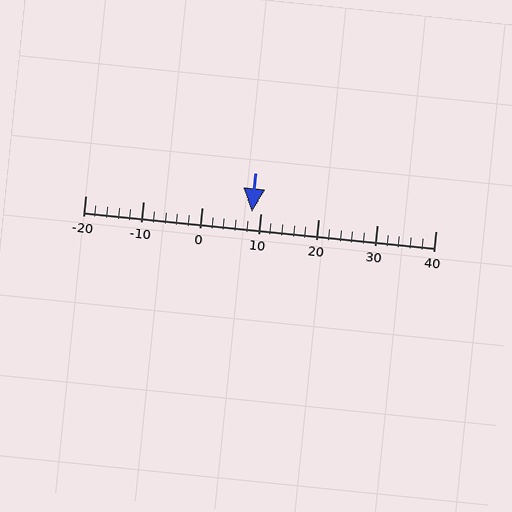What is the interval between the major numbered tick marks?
The major tick marks are spaced 10 units apart.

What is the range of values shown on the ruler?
The ruler shows values from -20 to 40.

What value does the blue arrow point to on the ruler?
The blue arrow points to approximately 8.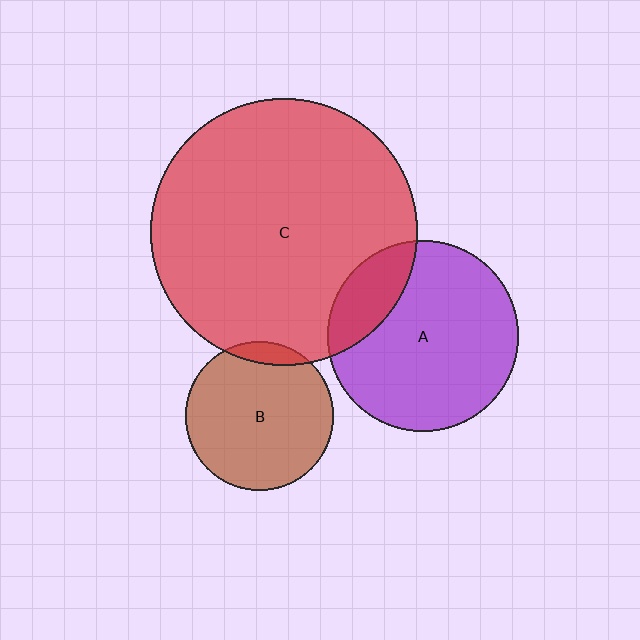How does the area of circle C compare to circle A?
Approximately 2.0 times.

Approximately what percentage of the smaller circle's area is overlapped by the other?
Approximately 10%.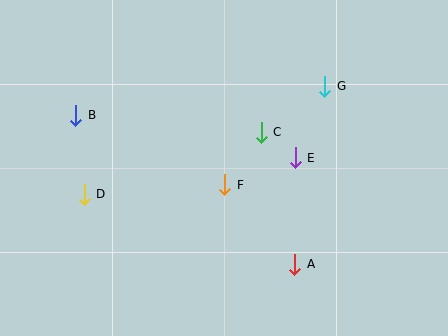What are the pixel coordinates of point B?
Point B is at (76, 115).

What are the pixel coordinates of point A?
Point A is at (295, 264).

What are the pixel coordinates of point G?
Point G is at (325, 86).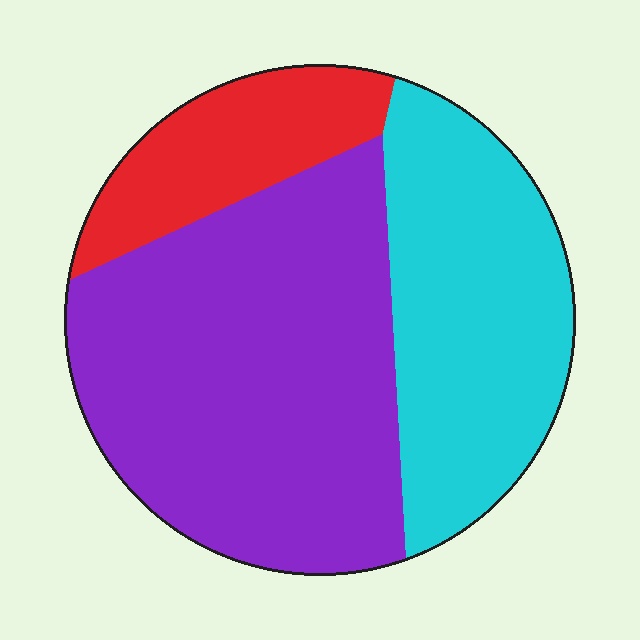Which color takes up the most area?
Purple, at roughly 50%.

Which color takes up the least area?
Red, at roughly 15%.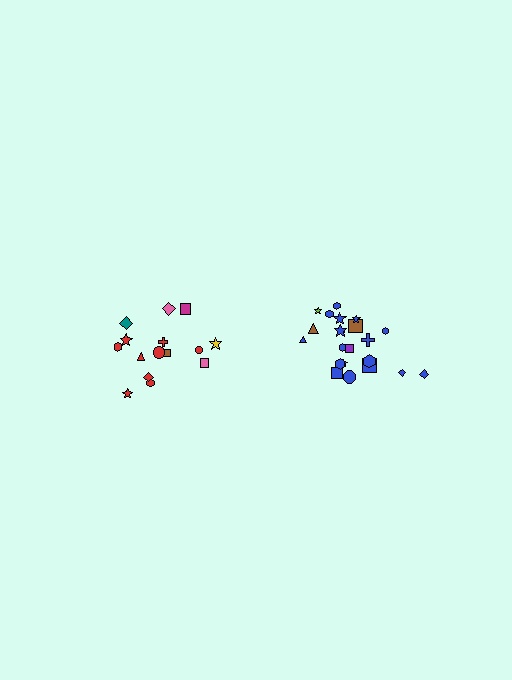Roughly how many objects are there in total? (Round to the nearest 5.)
Roughly 35 objects in total.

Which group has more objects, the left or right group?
The right group.